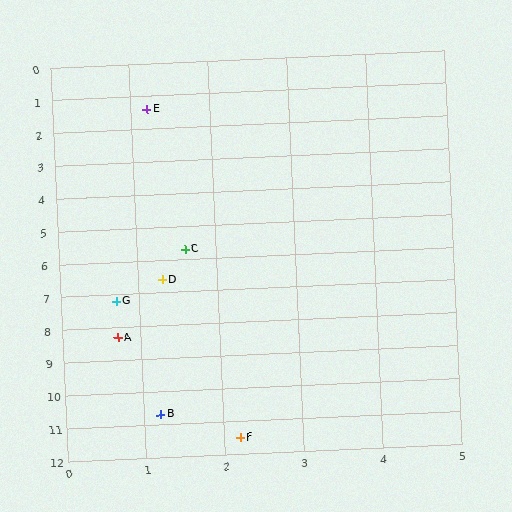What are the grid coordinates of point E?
Point E is at approximately (1.2, 1.4).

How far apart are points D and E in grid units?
Points D and E are about 5.2 grid units apart.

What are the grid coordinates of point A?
Point A is at approximately (0.7, 8.3).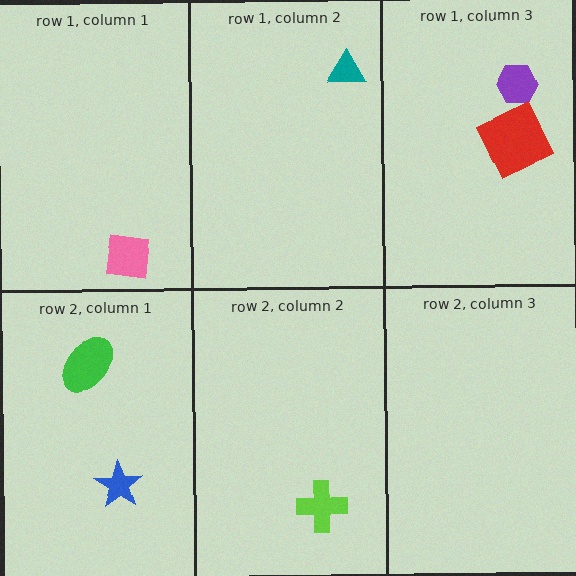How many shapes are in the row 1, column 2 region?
1.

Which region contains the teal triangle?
The row 1, column 2 region.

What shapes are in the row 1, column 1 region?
The pink square.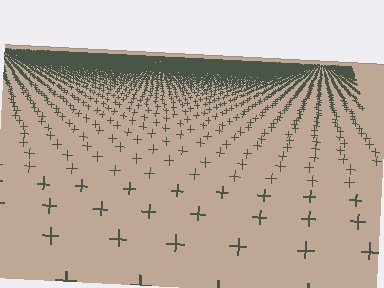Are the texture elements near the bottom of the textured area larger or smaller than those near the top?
Larger. Near the bottom, elements are closer to the viewer and appear at a bigger on-screen size.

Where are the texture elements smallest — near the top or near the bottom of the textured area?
Near the top.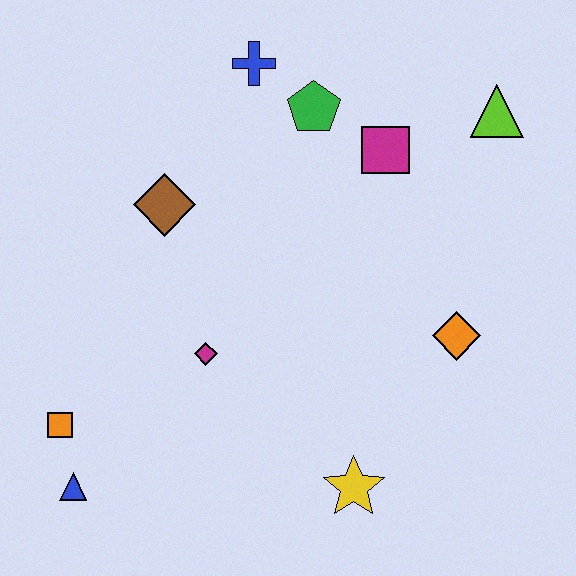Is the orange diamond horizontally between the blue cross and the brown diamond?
No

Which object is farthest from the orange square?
The lime triangle is farthest from the orange square.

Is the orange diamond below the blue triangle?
No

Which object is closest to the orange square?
The blue triangle is closest to the orange square.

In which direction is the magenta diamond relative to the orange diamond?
The magenta diamond is to the left of the orange diamond.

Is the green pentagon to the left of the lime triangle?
Yes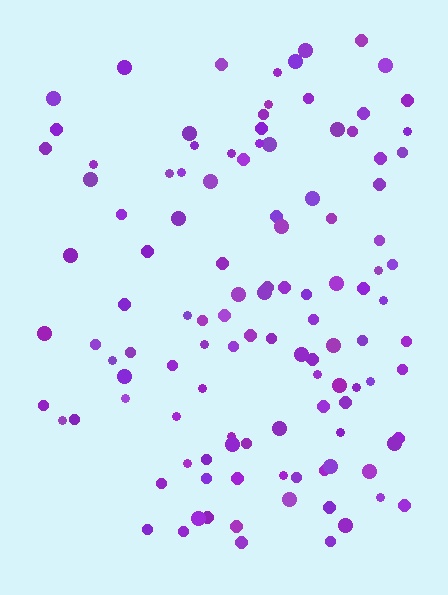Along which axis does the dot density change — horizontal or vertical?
Horizontal.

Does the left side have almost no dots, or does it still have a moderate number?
Still a moderate number, just noticeably fewer than the right.